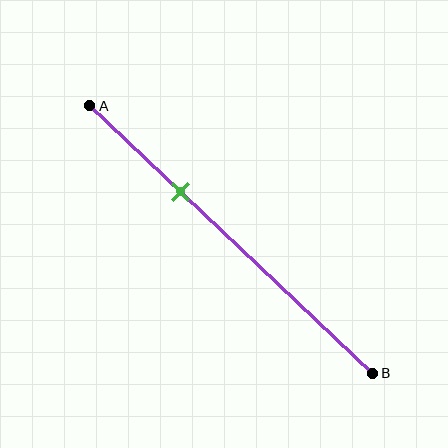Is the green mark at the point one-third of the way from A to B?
Yes, the mark is approximately at the one-third point.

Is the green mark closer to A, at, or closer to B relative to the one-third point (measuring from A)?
The green mark is approximately at the one-third point of segment AB.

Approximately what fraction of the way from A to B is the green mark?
The green mark is approximately 30% of the way from A to B.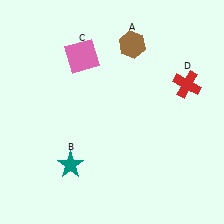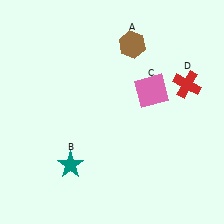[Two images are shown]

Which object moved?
The pink square (C) moved right.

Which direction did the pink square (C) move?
The pink square (C) moved right.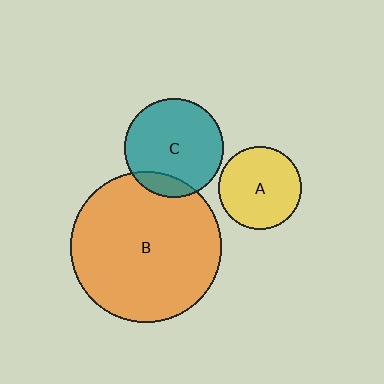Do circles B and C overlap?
Yes.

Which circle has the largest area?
Circle B (orange).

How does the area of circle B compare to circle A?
Approximately 3.2 times.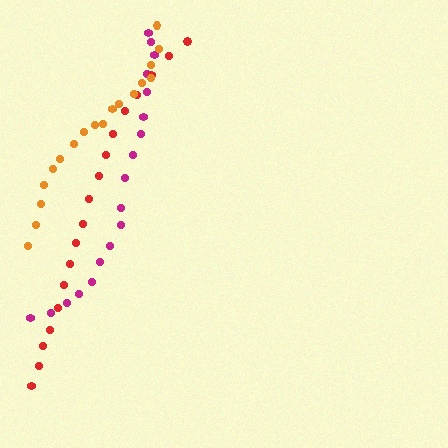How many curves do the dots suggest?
There are 3 distinct paths.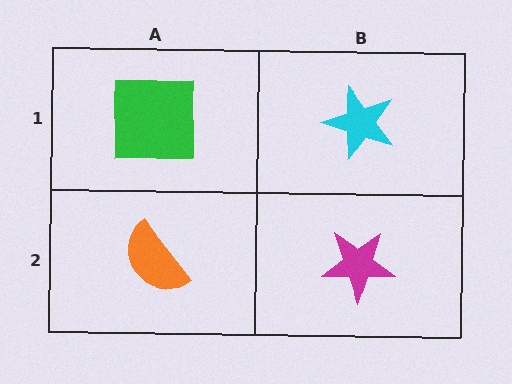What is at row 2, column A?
An orange semicircle.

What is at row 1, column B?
A cyan star.